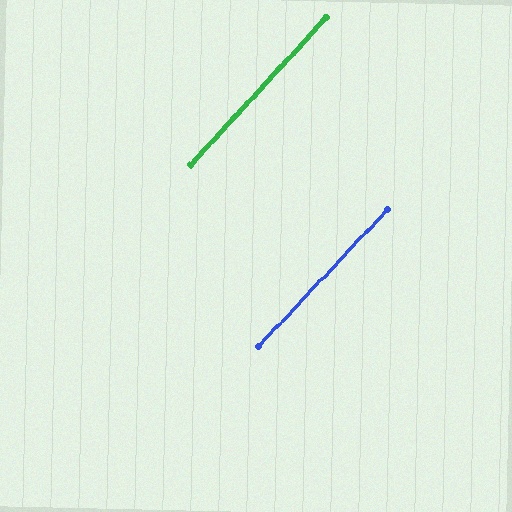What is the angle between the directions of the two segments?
Approximately 1 degree.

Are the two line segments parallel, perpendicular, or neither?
Parallel — their directions differ by only 0.6°.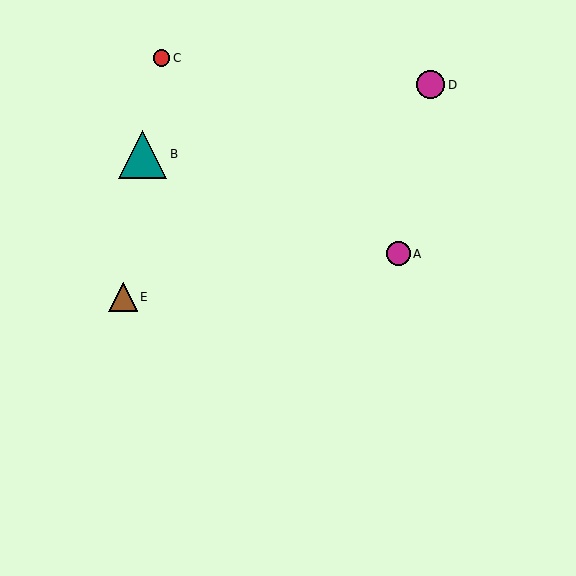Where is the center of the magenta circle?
The center of the magenta circle is at (430, 85).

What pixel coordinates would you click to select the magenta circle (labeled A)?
Click at (398, 254) to select the magenta circle A.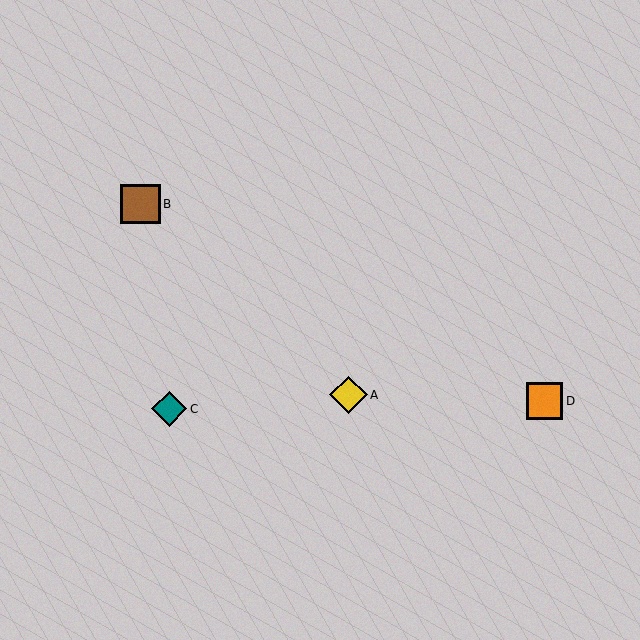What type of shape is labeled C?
Shape C is a teal diamond.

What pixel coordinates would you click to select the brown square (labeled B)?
Click at (141, 204) to select the brown square B.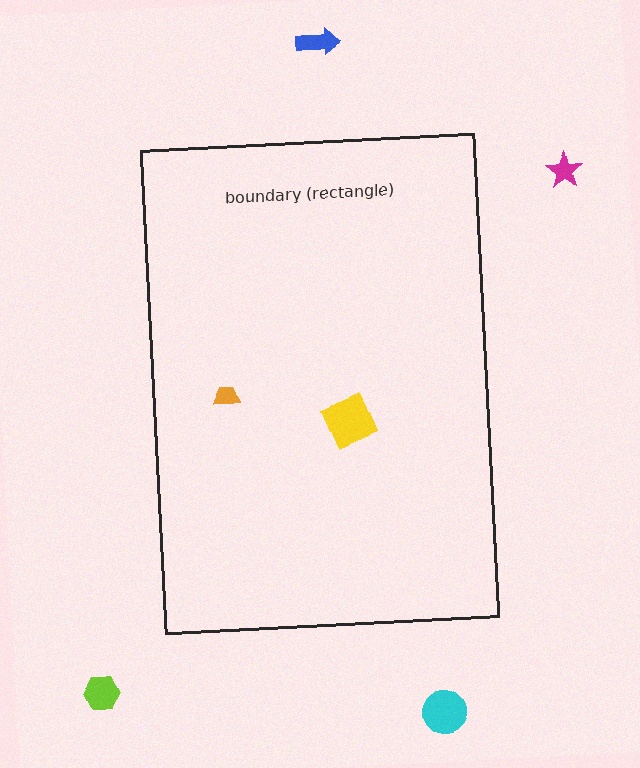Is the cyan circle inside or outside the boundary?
Outside.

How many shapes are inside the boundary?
2 inside, 4 outside.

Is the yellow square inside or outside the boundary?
Inside.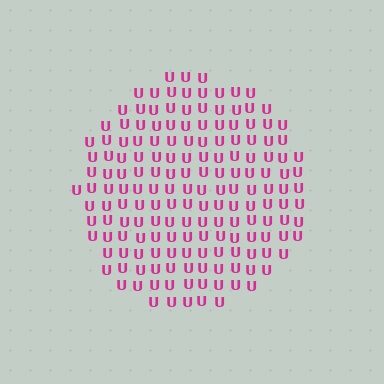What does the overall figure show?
The overall figure shows a circle.